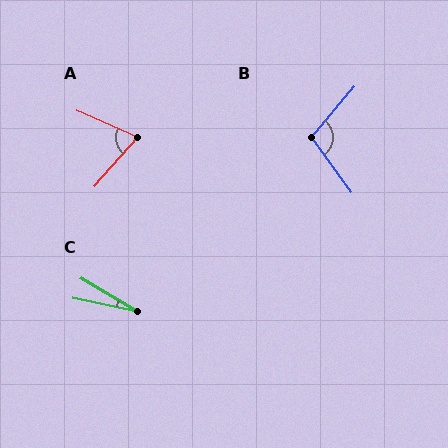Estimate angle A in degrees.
Approximately 73 degrees.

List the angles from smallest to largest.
C (18°), A (73°), B (104°).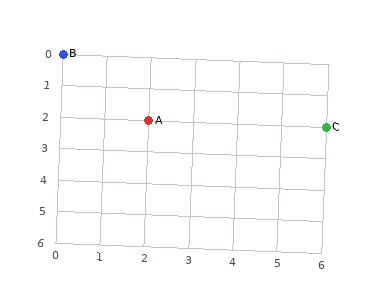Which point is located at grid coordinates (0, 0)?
Point B is at (0, 0).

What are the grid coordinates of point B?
Point B is at grid coordinates (0, 0).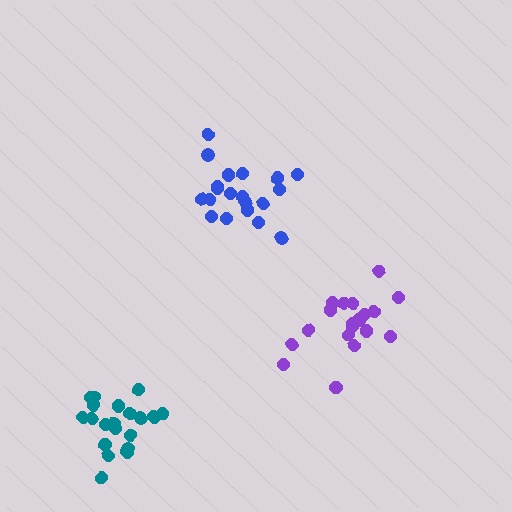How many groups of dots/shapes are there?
There are 3 groups.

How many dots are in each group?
Group 1: 20 dots, Group 2: 20 dots, Group 3: 20 dots (60 total).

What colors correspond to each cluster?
The clusters are colored: purple, teal, blue.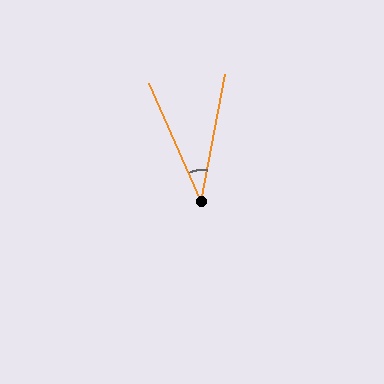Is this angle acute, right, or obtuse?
It is acute.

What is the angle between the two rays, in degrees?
Approximately 34 degrees.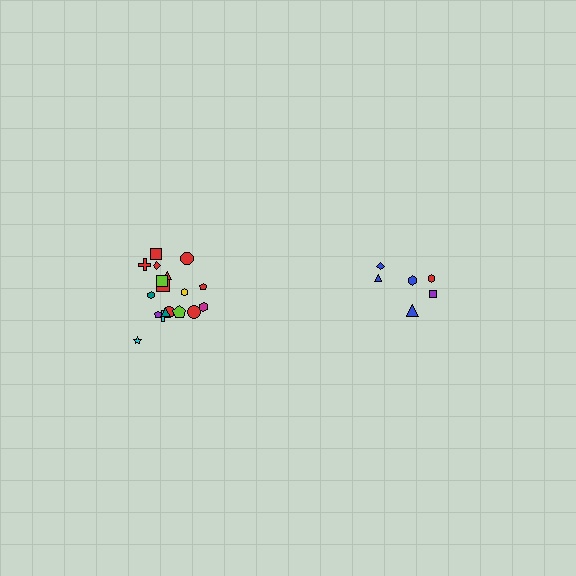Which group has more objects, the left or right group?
The left group.